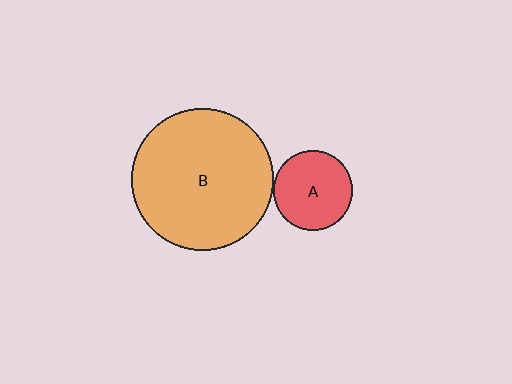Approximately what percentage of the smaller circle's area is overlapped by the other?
Approximately 5%.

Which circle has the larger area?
Circle B (orange).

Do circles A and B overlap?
Yes.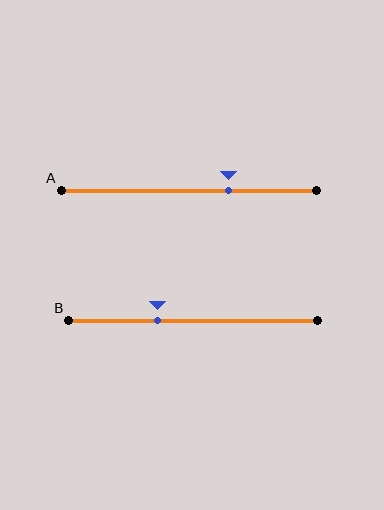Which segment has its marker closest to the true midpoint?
Segment B has its marker closest to the true midpoint.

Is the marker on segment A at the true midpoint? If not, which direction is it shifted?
No, the marker on segment A is shifted to the right by about 15% of the segment length.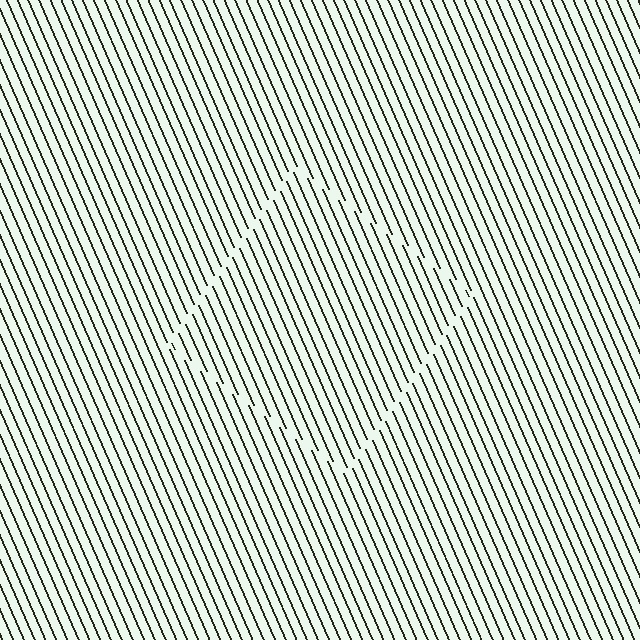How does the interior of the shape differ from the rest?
The interior of the shape contains the same grating, shifted by half a period — the contour is defined by the phase discontinuity where line-ends from the inner and outer gratings abut.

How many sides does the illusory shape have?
4 sides — the line-ends trace a square.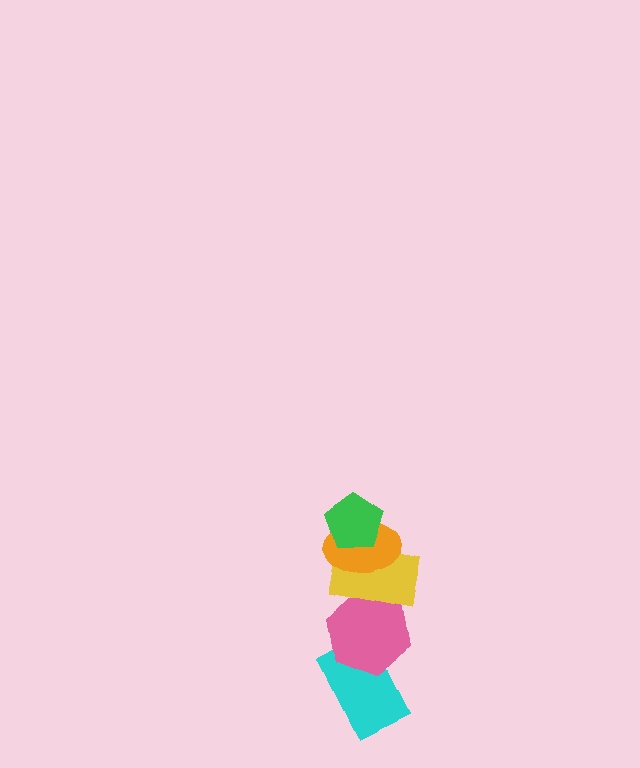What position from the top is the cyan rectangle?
The cyan rectangle is 5th from the top.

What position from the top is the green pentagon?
The green pentagon is 1st from the top.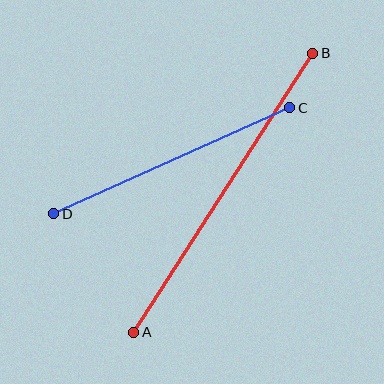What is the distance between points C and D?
The distance is approximately 259 pixels.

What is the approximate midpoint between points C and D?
The midpoint is at approximately (172, 161) pixels.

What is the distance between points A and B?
The distance is approximately 331 pixels.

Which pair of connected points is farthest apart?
Points A and B are farthest apart.